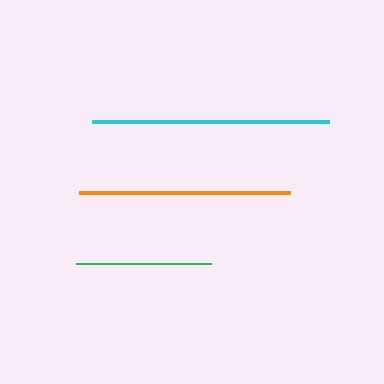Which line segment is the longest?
The cyan line is the longest at approximately 237 pixels.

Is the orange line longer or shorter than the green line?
The orange line is longer than the green line.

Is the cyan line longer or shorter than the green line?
The cyan line is longer than the green line.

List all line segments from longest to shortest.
From longest to shortest: cyan, orange, green.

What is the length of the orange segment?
The orange segment is approximately 211 pixels long.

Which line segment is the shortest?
The green line is the shortest at approximately 135 pixels.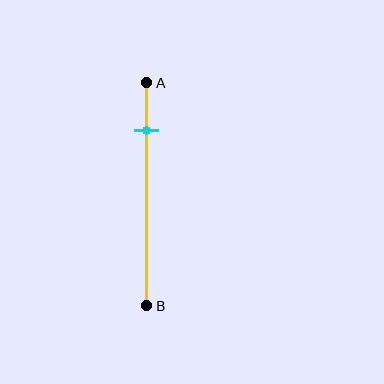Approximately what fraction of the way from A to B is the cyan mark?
The cyan mark is approximately 20% of the way from A to B.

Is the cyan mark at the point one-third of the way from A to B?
No, the mark is at about 20% from A, not at the 33% one-third point.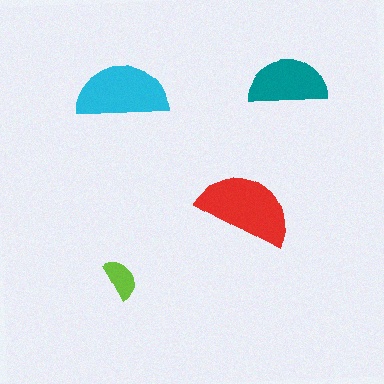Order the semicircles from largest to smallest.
the red one, the cyan one, the teal one, the lime one.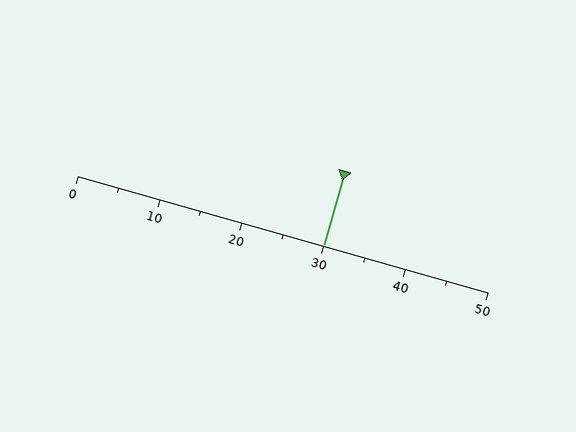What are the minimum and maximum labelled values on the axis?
The axis runs from 0 to 50.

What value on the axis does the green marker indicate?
The marker indicates approximately 30.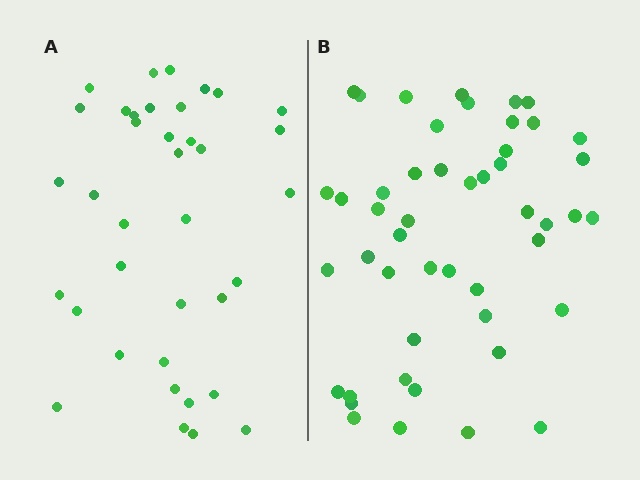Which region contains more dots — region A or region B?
Region B (the right region) has more dots.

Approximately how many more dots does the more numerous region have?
Region B has roughly 12 or so more dots than region A.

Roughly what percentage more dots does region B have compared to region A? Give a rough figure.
About 30% more.